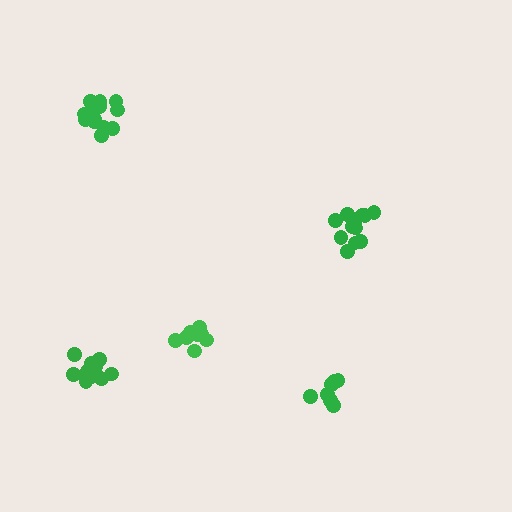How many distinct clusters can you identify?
There are 5 distinct clusters.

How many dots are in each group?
Group 1: 12 dots, Group 2: 13 dots, Group 3: 8 dots, Group 4: 13 dots, Group 5: 8 dots (54 total).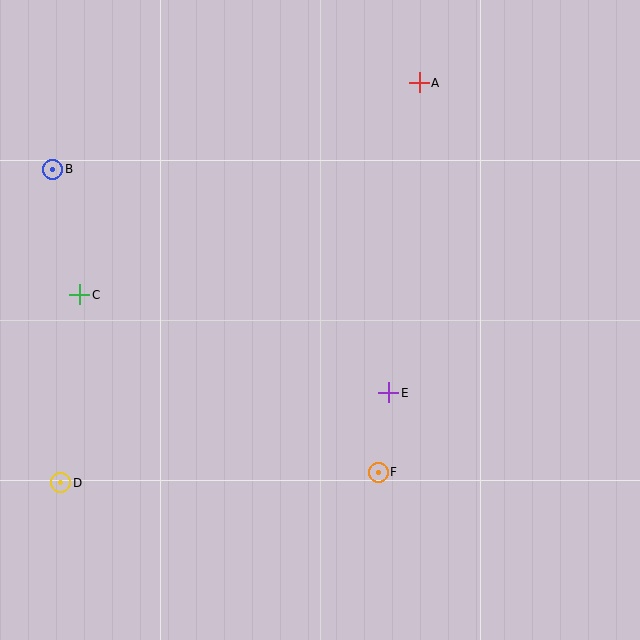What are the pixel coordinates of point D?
Point D is at (61, 483).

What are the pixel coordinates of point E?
Point E is at (388, 393).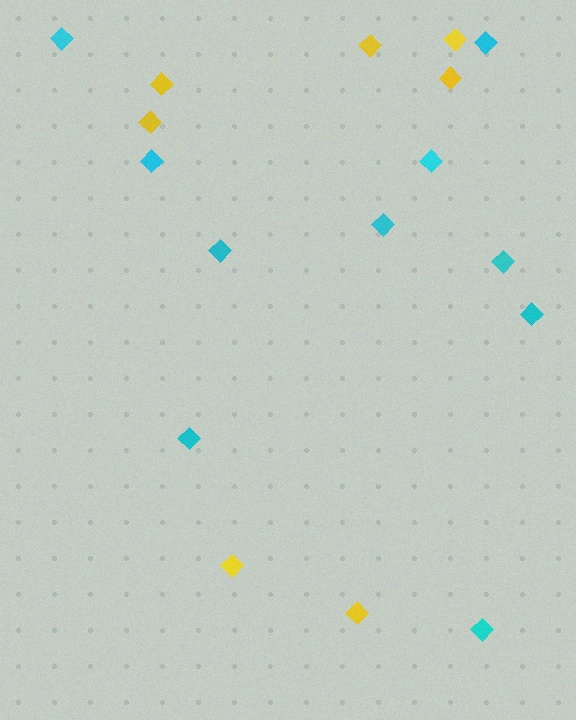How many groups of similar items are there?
There are 2 groups: one group of yellow diamonds (7) and one group of cyan diamonds (10).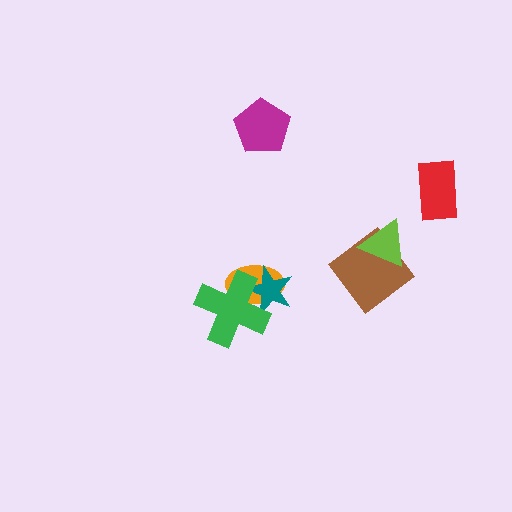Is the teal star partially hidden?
Yes, it is partially covered by another shape.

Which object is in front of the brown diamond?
The lime triangle is in front of the brown diamond.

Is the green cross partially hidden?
No, no other shape covers it.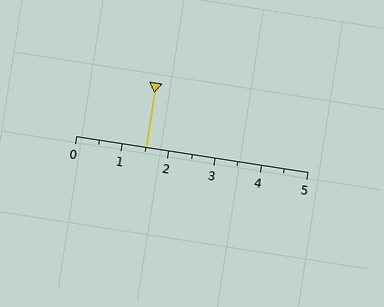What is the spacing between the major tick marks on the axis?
The major ticks are spaced 1 apart.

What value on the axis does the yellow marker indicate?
The marker indicates approximately 1.5.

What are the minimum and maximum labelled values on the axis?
The axis runs from 0 to 5.